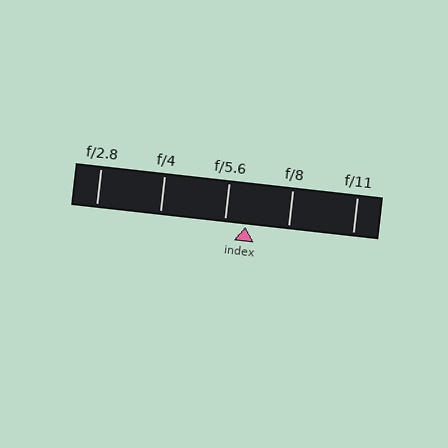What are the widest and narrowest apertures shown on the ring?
The widest aperture shown is f/2.8 and the narrowest is f/11.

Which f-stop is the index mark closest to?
The index mark is closest to f/5.6.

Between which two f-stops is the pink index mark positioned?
The index mark is between f/5.6 and f/8.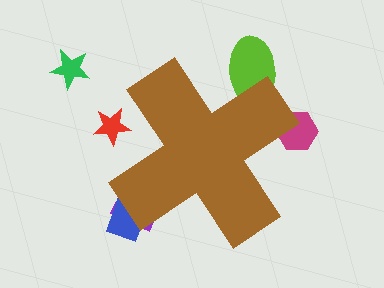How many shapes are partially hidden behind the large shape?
5 shapes are partially hidden.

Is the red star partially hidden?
Yes, the red star is partially hidden behind the brown cross.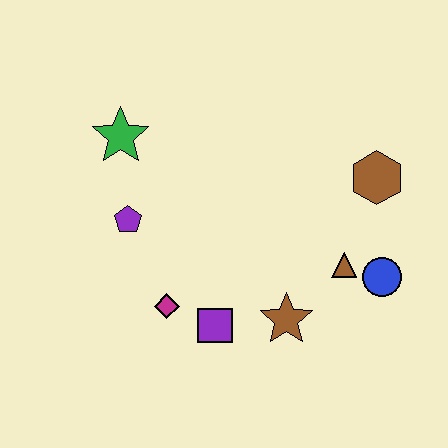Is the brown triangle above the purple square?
Yes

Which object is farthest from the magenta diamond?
The brown hexagon is farthest from the magenta diamond.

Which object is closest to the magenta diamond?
The purple square is closest to the magenta diamond.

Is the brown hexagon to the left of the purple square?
No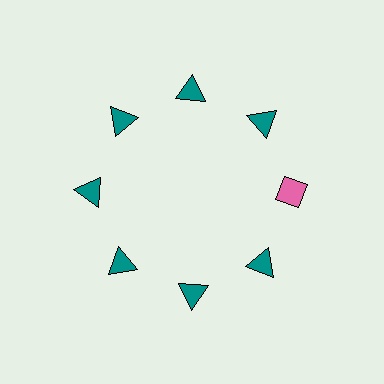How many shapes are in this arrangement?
There are 8 shapes arranged in a ring pattern.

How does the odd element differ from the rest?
It differs in both color (pink instead of teal) and shape (diamond instead of triangle).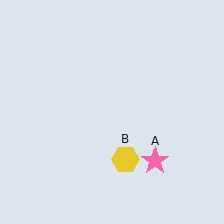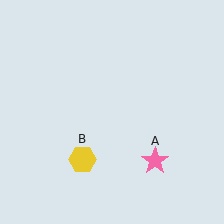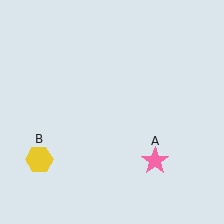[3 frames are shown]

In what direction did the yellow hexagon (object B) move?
The yellow hexagon (object B) moved left.